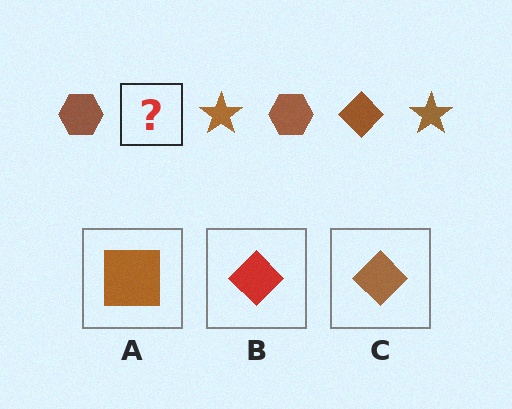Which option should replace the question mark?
Option C.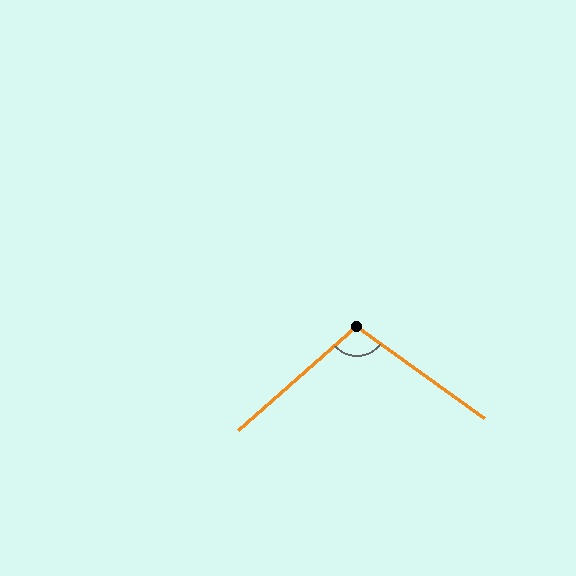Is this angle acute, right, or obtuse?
It is obtuse.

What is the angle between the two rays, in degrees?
Approximately 103 degrees.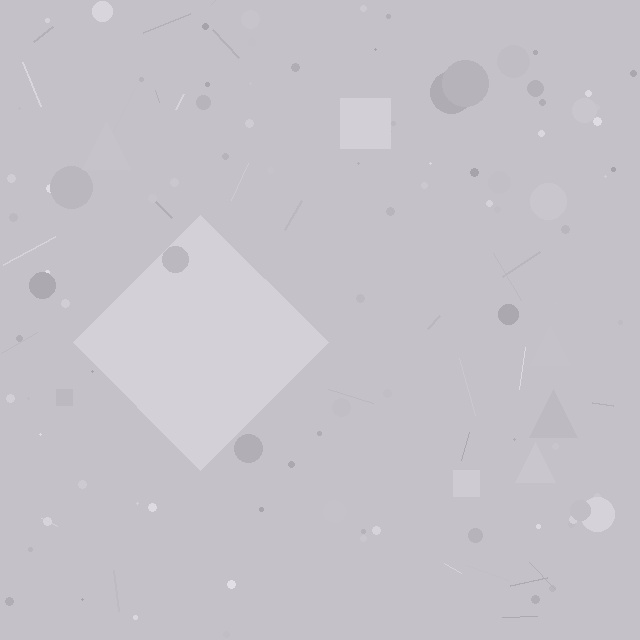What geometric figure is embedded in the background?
A diamond is embedded in the background.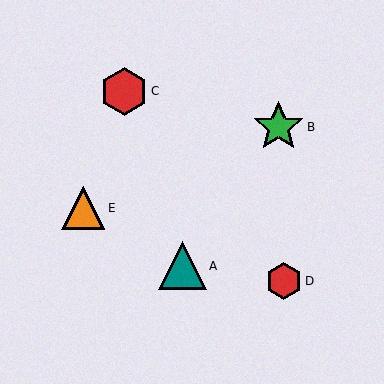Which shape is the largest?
The green star (labeled B) is the largest.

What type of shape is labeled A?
Shape A is a teal triangle.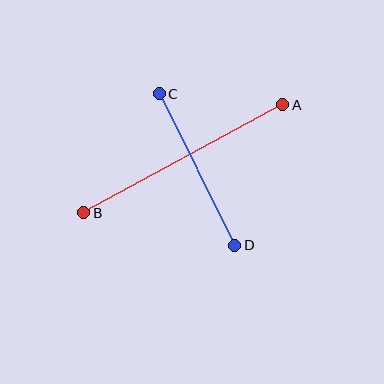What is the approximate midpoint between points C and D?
The midpoint is at approximately (197, 170) pixels.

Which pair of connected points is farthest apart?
Points A and B are farthest apart.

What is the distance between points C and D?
The distance is approximately 169 pixels.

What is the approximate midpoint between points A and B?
The midpoint is at approximately (183, 159) pixels.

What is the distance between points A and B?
The distance is approximately 226 pixels.